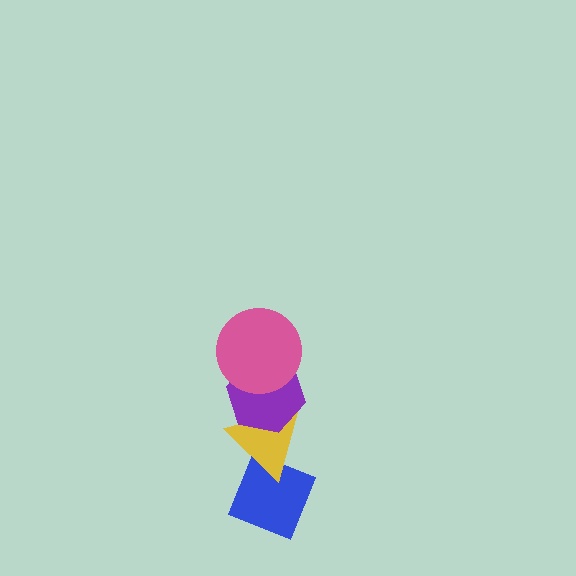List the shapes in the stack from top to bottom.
From top to bottom: the pink circle, the purple hexagon, the yellow triangle, the blue diamond.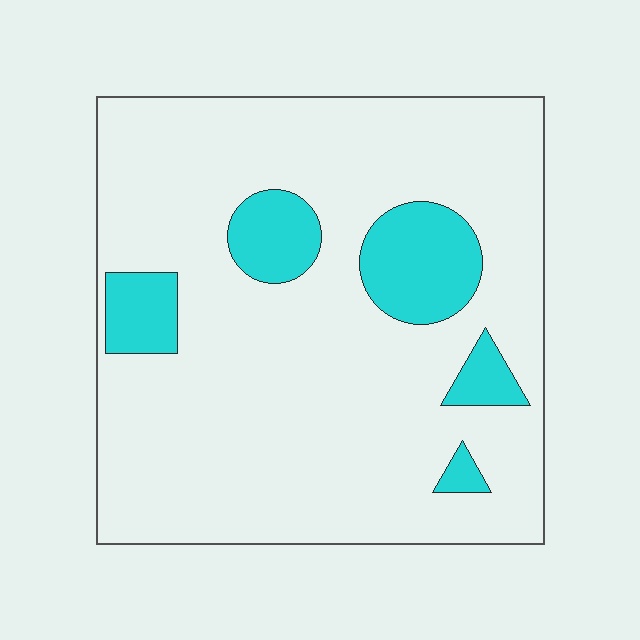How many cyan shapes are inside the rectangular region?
5.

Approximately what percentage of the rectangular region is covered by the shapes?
Approximately 15%.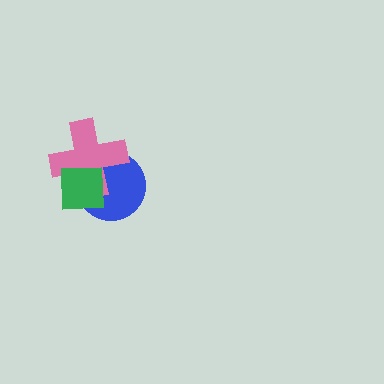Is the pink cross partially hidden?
Yes, it is partially covered by another shape.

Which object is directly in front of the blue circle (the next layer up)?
The pink cross is directly in front of the blue circle.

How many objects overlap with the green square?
2 objects overlap with the green square.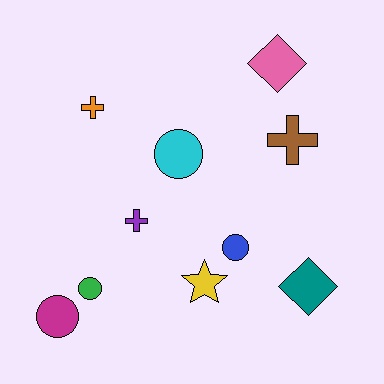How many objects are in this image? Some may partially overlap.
There are 10 objects.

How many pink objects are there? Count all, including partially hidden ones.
There is 1 pink object.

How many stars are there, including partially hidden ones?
There is 1 star.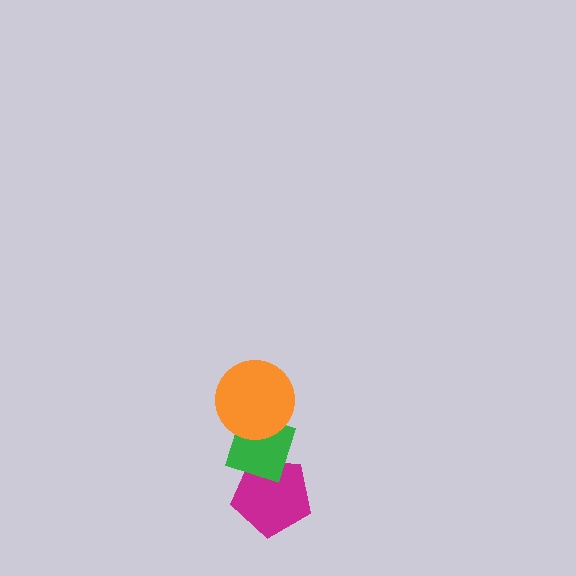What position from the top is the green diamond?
The green diamond is 2nd from the top.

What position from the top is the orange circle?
The orange circle is 1st from the top.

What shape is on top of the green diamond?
The orange circle is on top of the green diamond.